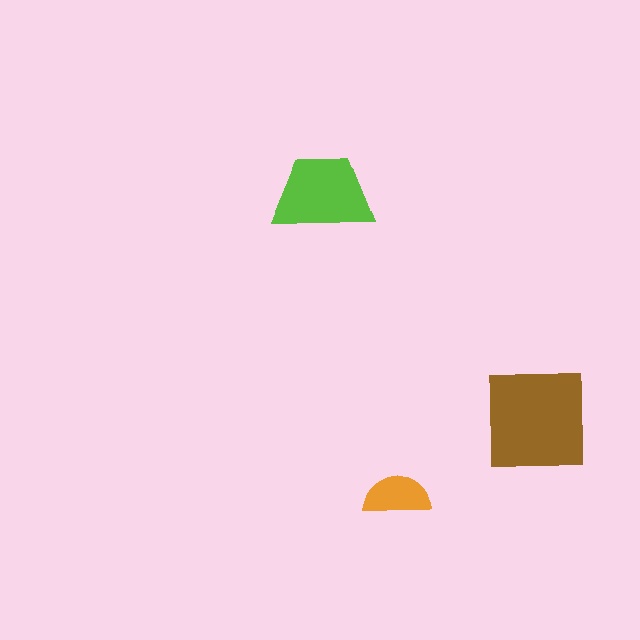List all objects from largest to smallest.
The brown square, the lime trapezoid, the orange semicircle.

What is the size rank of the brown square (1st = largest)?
1st.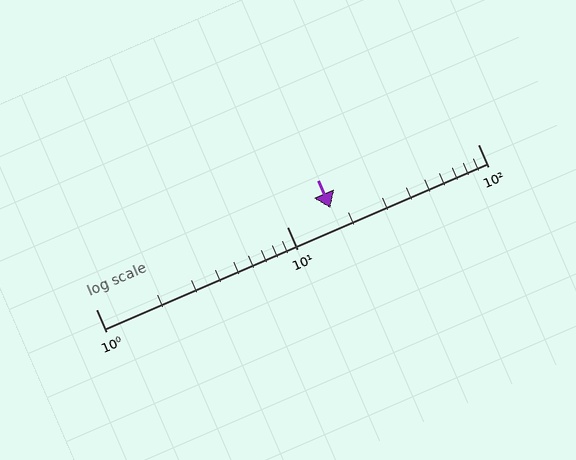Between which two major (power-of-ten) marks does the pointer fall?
The pointer is between 10 and 100.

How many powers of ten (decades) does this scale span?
The scale spans 2 decades, from 1 to 100.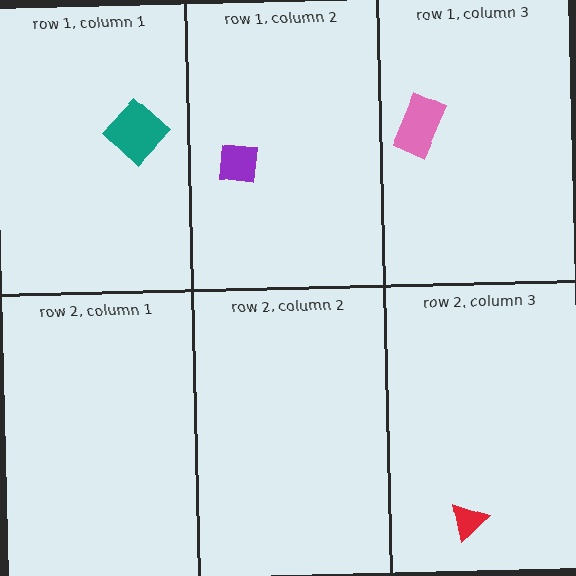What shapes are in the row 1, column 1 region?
The teal diamond.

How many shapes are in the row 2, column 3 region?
1.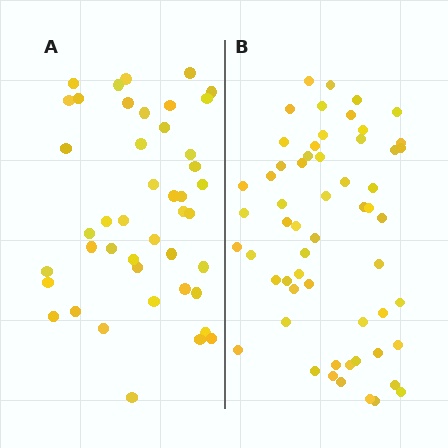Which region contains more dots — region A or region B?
Region B (the right region) has more dots.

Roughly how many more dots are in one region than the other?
Region B has approximately 15 more dots than region A.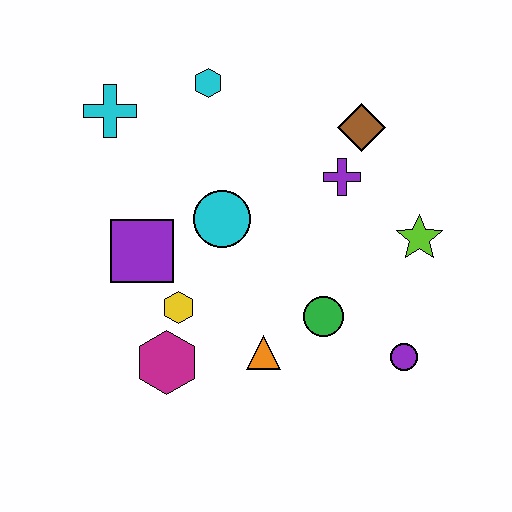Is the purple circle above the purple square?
No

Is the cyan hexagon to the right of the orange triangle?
No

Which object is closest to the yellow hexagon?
The magenta hexagon is closest to the yellow hexagon.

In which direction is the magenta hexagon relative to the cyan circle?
The magenta hexagon is below the cyan circle.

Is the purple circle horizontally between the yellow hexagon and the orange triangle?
No